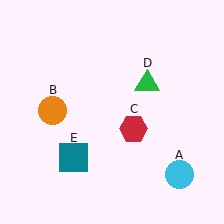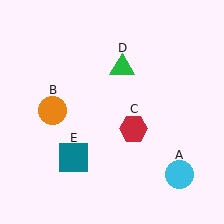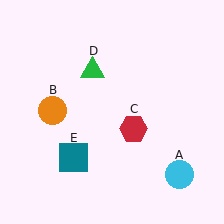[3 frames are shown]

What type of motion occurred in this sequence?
The green triangle (object D) rotated counterclockwise around the center of the scene.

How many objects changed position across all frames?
1 object changed position: green triangle (object D).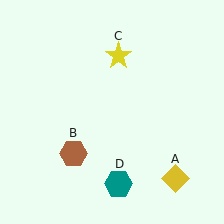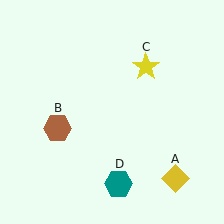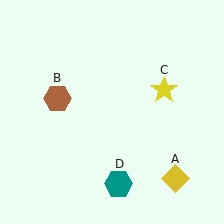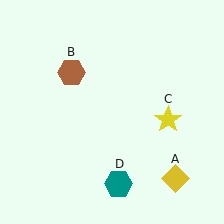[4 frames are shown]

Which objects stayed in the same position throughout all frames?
Yellow diamond (object A) and teal hexagon (object D) remained stationary.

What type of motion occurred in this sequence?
The brown hexagon (object B), yellow star (object C) rotated clockwise around the center of the scene.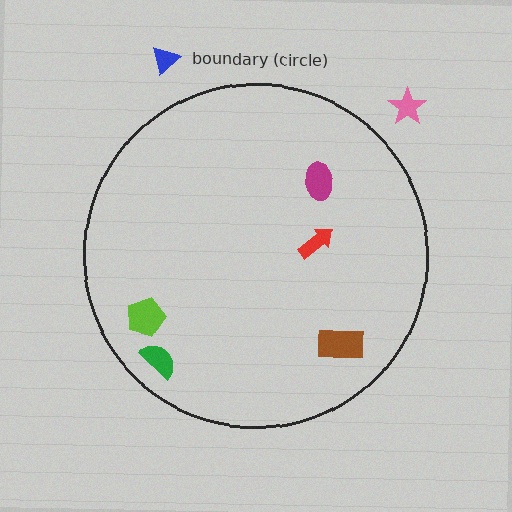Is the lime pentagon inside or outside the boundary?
Inside.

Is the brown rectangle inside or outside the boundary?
Inside.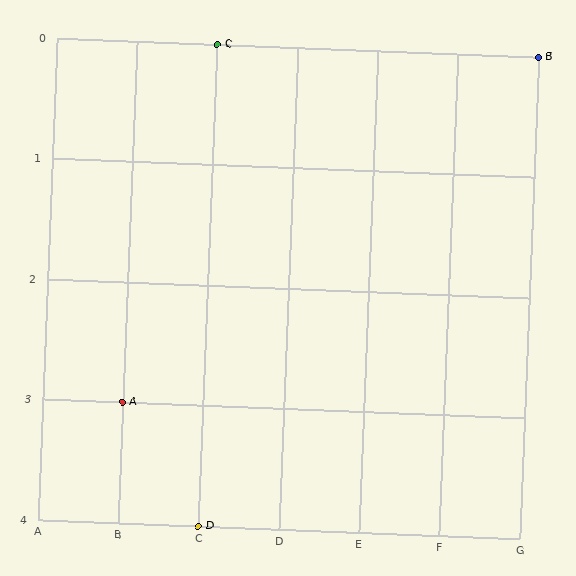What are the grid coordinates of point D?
Point D is at grid coordinates (C, 4).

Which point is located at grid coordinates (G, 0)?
Point B is at (G, 0).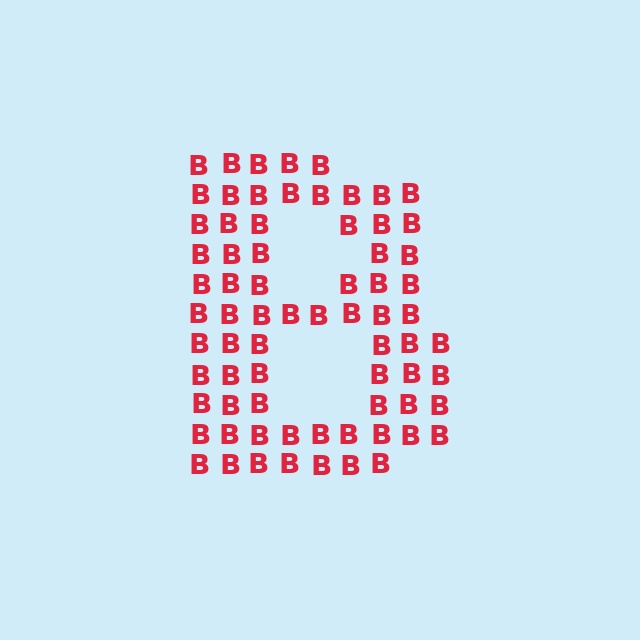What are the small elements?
The small elements are letter B's.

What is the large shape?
The large shape is the letter B.